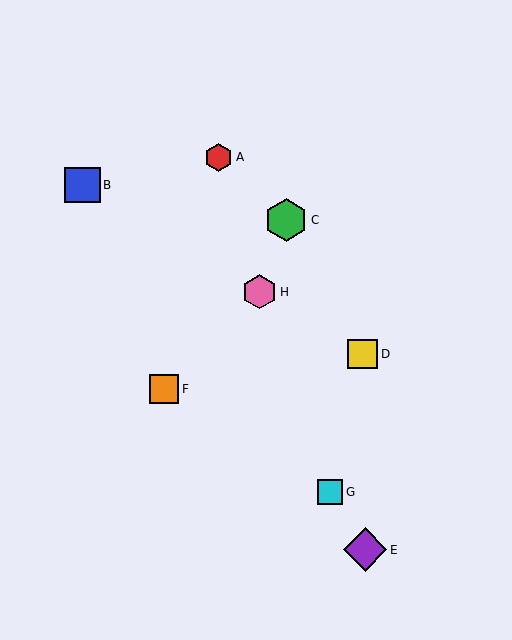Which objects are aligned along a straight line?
Objects B, D, H are aligned along a straight line.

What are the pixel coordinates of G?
Object G is at (330, 492).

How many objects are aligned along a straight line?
3 objects (B, D, H) are aligned along a straight line.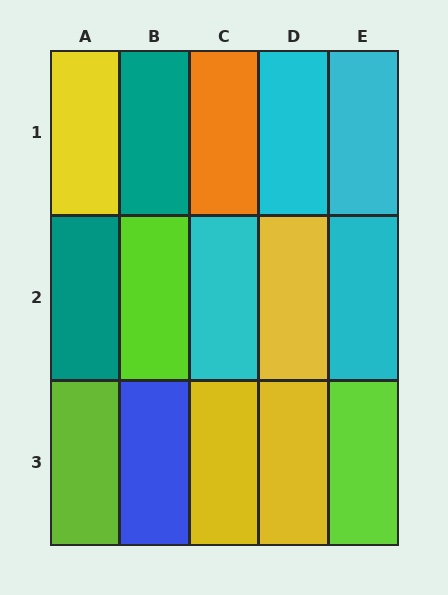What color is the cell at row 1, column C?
Orange.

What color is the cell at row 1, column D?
Cyan.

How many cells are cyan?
4 cells are cyan.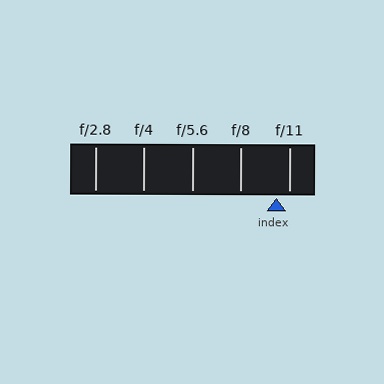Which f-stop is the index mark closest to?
The index mark is closest to f/11.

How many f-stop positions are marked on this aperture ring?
There are 5 f-stop positions marked.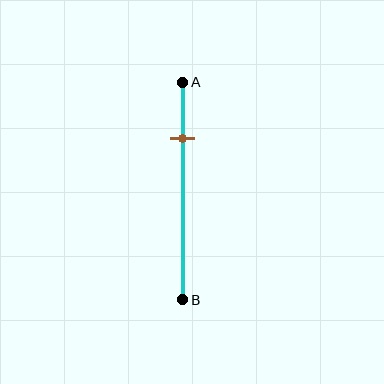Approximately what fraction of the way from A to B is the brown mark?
The brown mark is approximately 25% of the way from A to B.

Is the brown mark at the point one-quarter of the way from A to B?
Yes, the mark is approximately at the one-quarter point.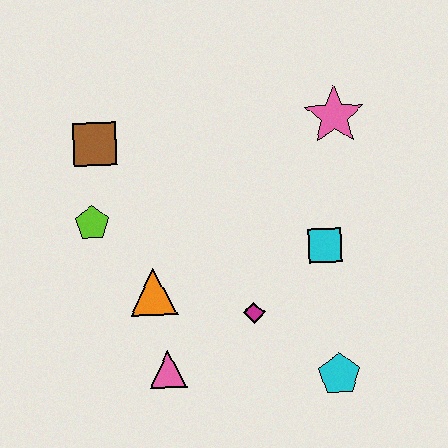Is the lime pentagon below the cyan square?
No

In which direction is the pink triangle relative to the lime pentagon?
The pink triangle is below the lime pentagon.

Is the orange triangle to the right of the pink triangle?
No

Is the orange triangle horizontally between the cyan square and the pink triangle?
No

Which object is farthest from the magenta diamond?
The brown square is farthest from the magenta diamond.